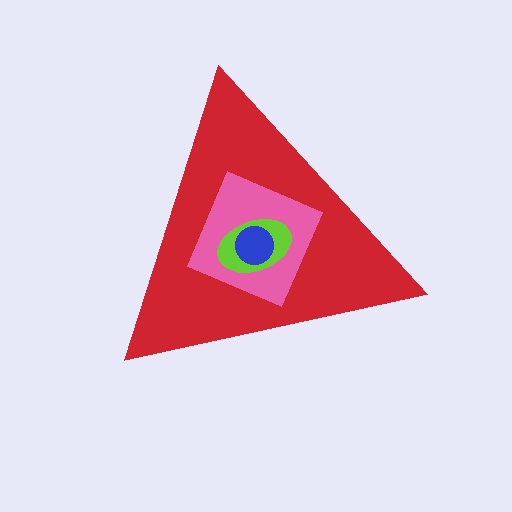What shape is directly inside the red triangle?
The pink square.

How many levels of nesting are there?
4.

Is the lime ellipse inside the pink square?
Yes.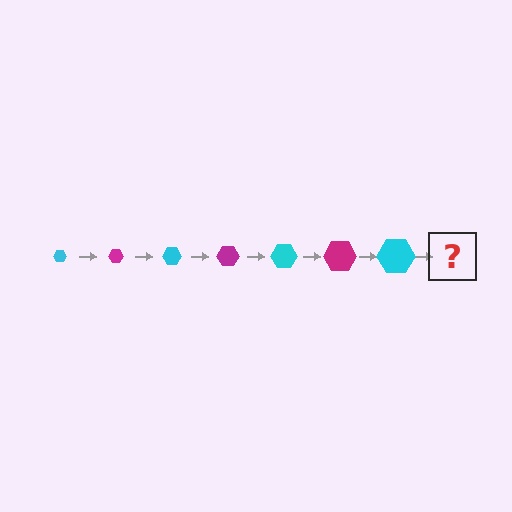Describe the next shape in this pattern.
It should be a magenta hexagon, larger than the previous one.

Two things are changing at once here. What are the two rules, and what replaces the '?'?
The two rules are that the hexagon grows larger each step and the color cycles through cyan and magenta. The '?' should be a magenta hexagon, larger than the previous one.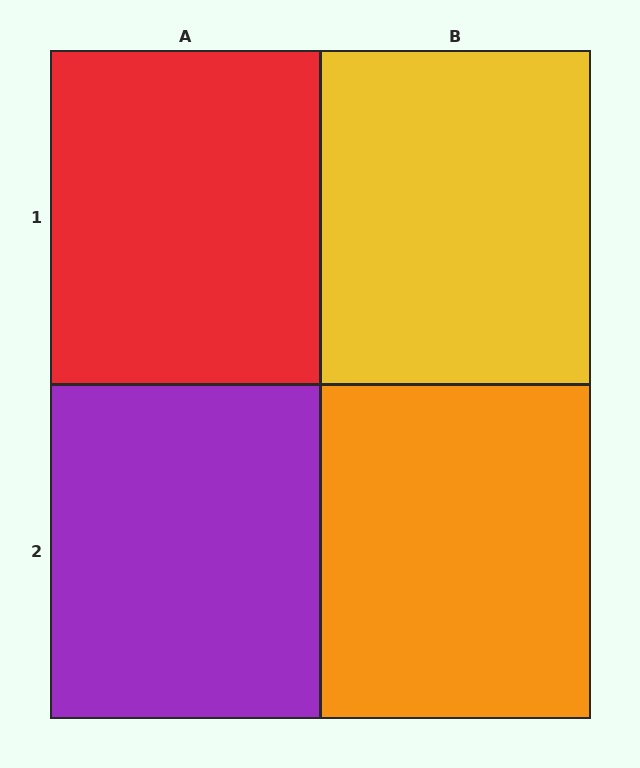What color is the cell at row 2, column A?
Purple.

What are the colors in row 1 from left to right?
Red, yellow.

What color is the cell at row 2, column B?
Orange.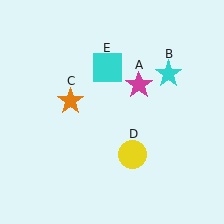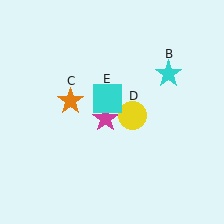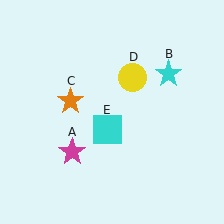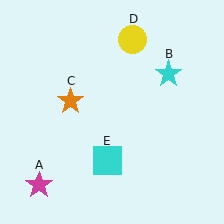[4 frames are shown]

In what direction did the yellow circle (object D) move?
The yellow circle (object D) moved up.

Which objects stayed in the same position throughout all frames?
Cyan star (object B) and orange star (object C) remained stationary.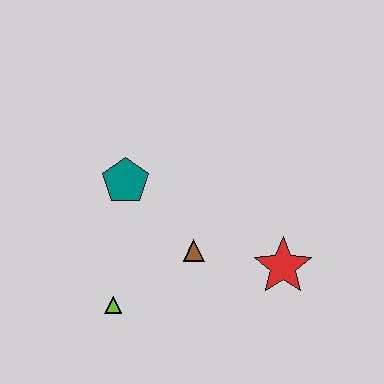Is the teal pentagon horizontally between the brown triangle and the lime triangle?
Yes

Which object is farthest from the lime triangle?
The red star is farthest from the lime triangle.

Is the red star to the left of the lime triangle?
No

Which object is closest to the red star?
The brown triangle is closest to the red star.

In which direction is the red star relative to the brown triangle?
The red star is to the right of the brown triangle.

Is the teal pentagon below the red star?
No